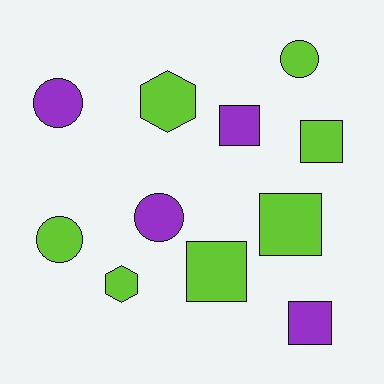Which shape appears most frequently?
Square, with 5 objects.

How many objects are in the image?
There are 11 objects.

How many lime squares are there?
There are 3 lime squares.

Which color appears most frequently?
Lime, with 7 objects.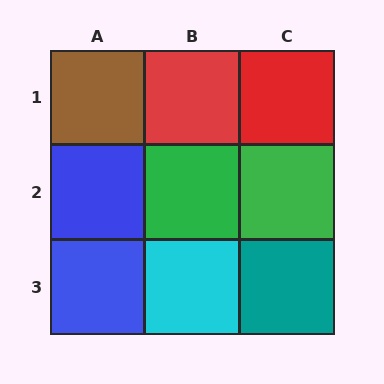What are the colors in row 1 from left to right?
Brown, red, red.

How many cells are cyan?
1 cell is cyan.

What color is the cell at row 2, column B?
Green.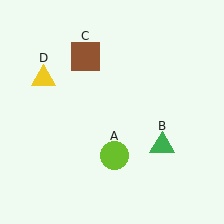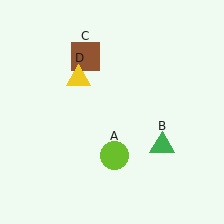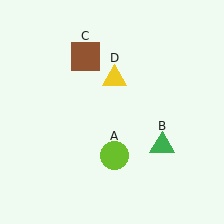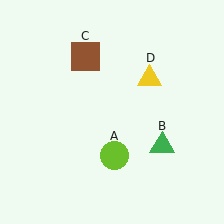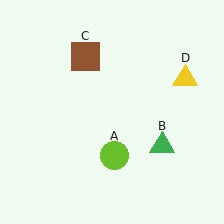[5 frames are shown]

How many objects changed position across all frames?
1 object changed position: yellow triangle (object D).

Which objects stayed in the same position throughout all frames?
Lime circle (object A) and green triangle (object B) and brown square (object C) remained stationary.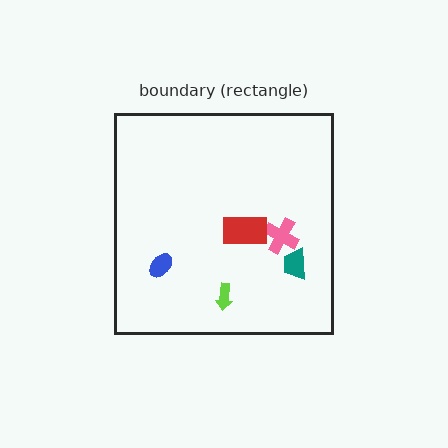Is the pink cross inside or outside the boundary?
Inside.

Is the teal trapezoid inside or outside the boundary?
Inside.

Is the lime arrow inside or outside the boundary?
Inside.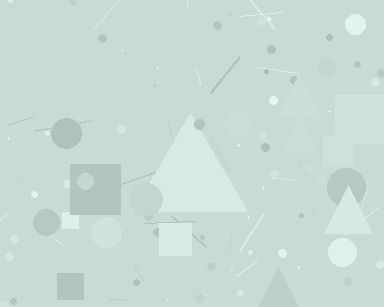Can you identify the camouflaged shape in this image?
The camouflaged shape is a triangle.